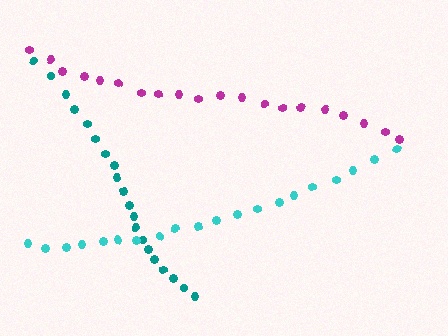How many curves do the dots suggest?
There are 3 distinct paths.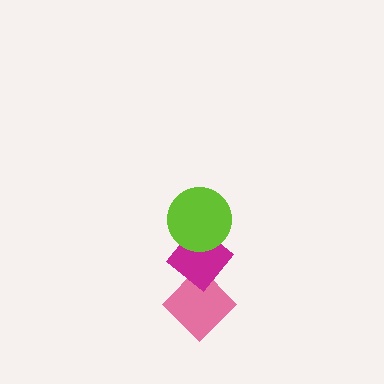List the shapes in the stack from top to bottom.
From top to bottom: the lime circle, the magenta diamond, the pink diamond.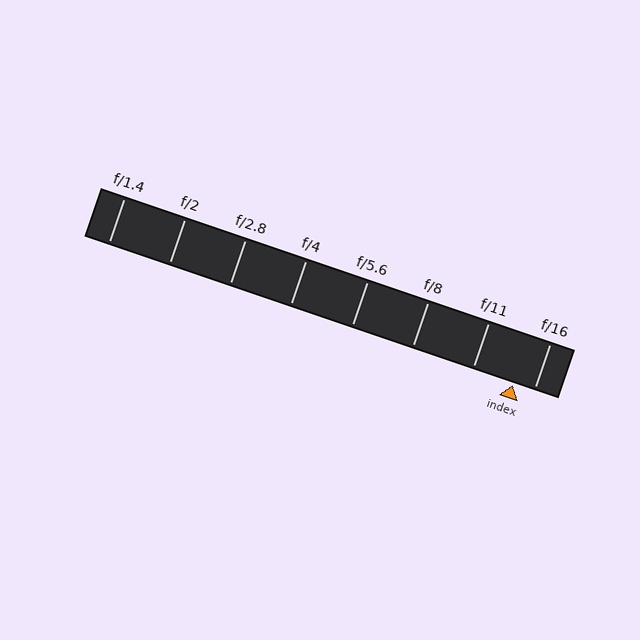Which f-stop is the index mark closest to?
The index mark is closest to f/16.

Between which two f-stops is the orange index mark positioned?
The index mark is between f/11 and f/16.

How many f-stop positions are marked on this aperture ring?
There are 8 f-stop positions marked.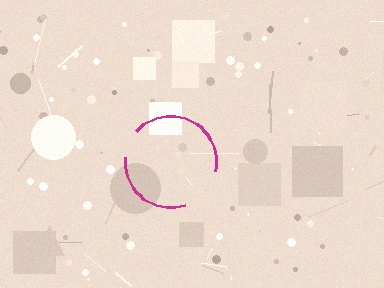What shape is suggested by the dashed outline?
The dashed outline suggests a circle.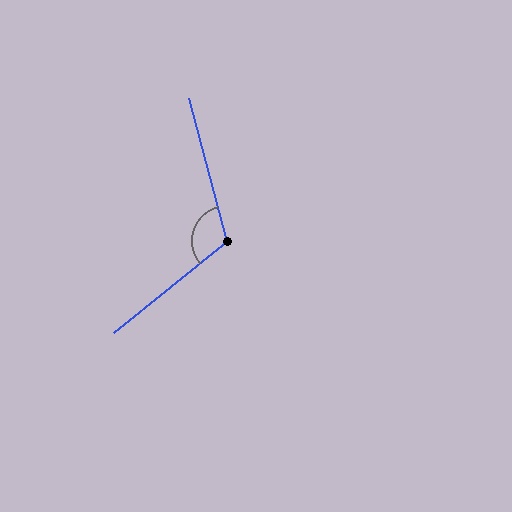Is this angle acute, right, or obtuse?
It is obtuse.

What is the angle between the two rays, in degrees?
Approximately 114 degrees.